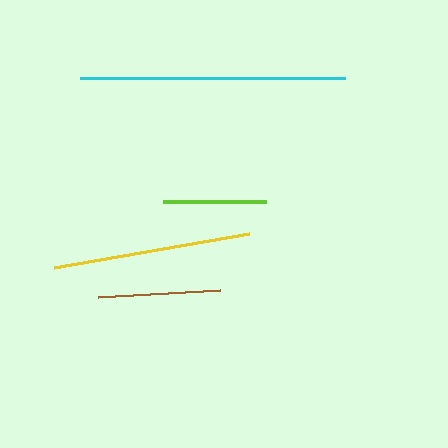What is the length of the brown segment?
The brown segment is approximately 122 pixels long.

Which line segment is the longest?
The cyan line is the longest at approximately 264 pixels.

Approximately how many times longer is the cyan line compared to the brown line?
The cyan line is approximately 2.2 times the length of the brown line.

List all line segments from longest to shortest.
From longest to shortest: cyan, yellow, brown, lime.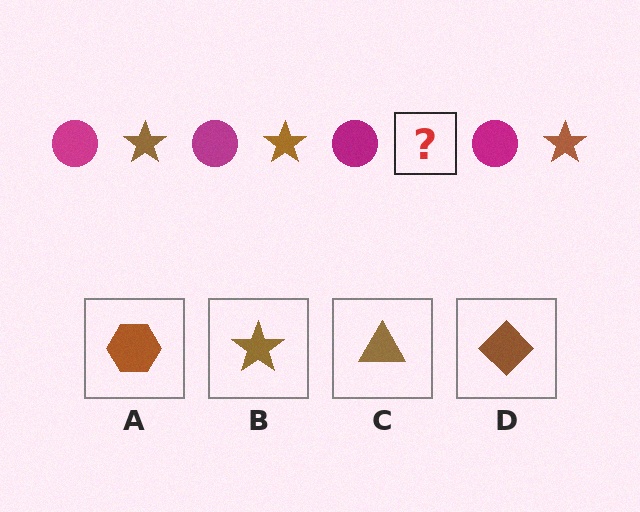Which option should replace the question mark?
Option B.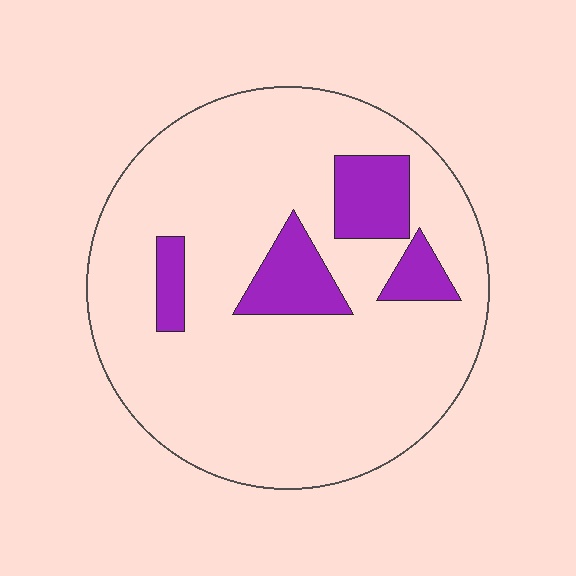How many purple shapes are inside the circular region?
4.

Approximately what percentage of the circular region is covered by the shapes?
Approximately 15%.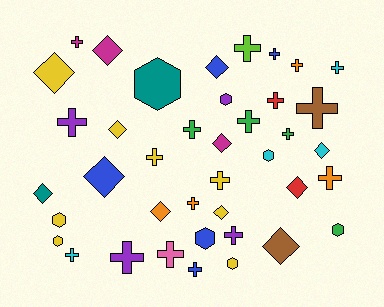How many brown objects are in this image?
There are 2 brown objects.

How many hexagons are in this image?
There are 8 hexagons.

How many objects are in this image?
There are 40 objects.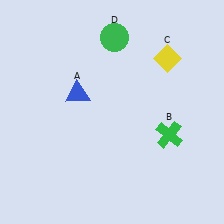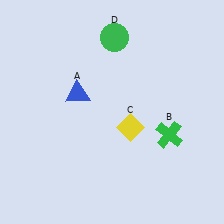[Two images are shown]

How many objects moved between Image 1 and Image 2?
1 object moved between the two images.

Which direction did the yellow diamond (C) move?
The yellow diamond (C) moved down.